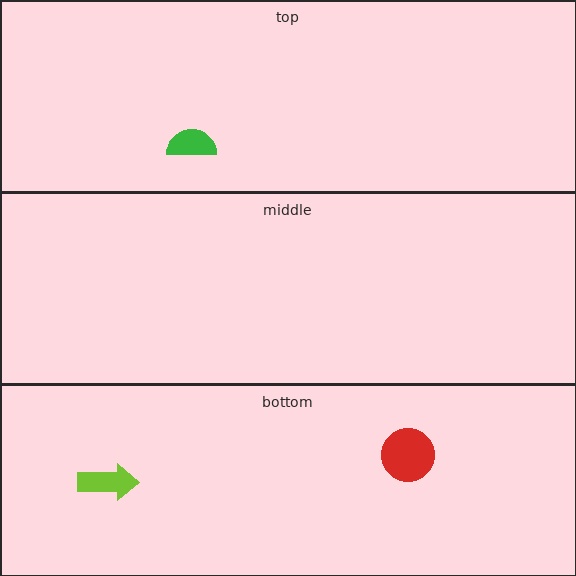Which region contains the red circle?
The bottom region.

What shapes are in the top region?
The green semicircle.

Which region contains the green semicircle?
The top region.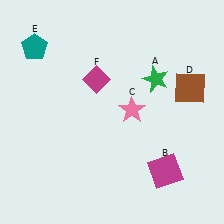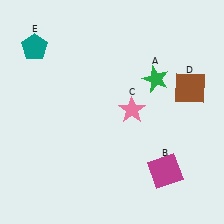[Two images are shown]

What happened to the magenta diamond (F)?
The magenta diamond (F) was removed in Image 2. It was in the top-left area of Image 1.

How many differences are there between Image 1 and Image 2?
There is 1 difference between the two images.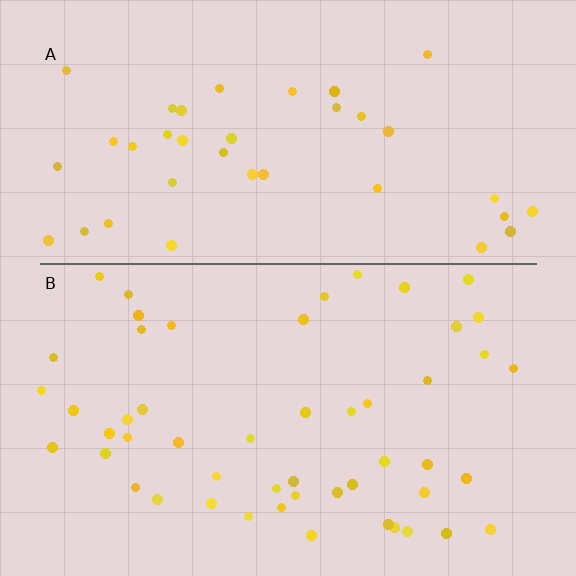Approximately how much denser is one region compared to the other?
Approximately 1.4× — region B over region A.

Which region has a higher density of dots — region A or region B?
B (the bottom).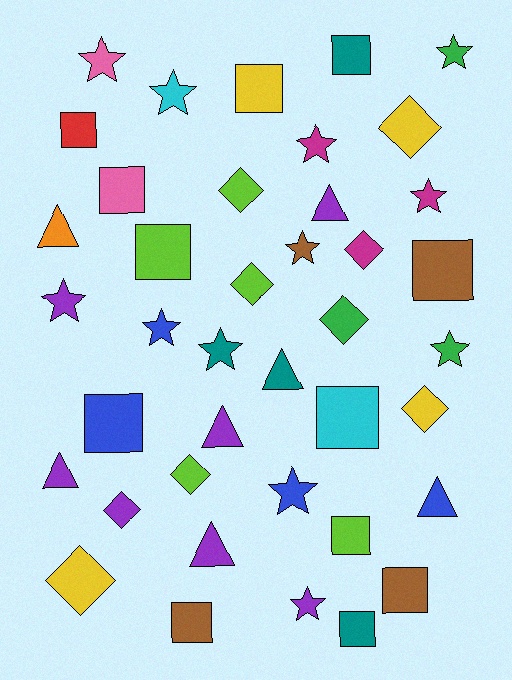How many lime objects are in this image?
There are 5 lime objects.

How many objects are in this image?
There are 40 objects.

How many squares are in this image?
There are 12 squares.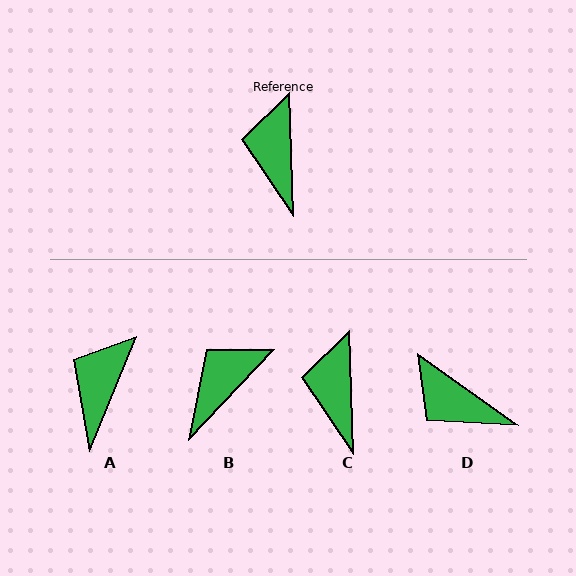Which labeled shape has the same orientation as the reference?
C.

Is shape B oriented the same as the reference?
No, it is off by about 45 degrees.